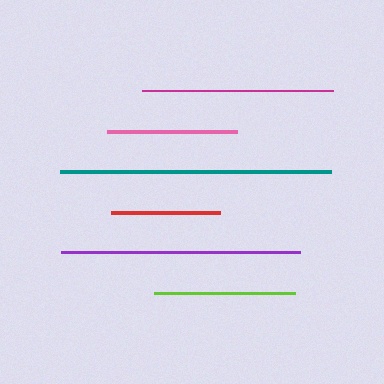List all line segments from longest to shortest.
From longest to shortest: teal, purple, magenta, lime, pink, red.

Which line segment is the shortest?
The red line is the shortest at approximately 110 pixels.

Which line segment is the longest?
The teal line is the longest at approximately 271 pixels.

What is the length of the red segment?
The red segment is approximately 110 pixels long.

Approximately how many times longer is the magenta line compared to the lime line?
The magenta line is approximately 1.4 times the length of the lime line.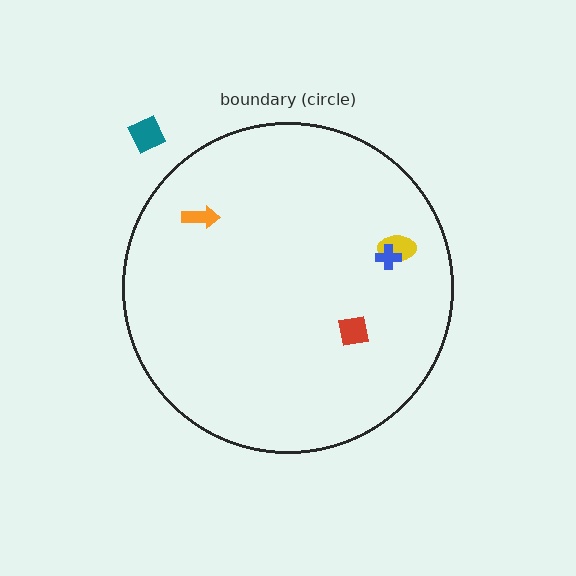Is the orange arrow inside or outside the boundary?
Inside.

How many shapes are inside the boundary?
4 inside, 1 outside.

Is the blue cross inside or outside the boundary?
Inside.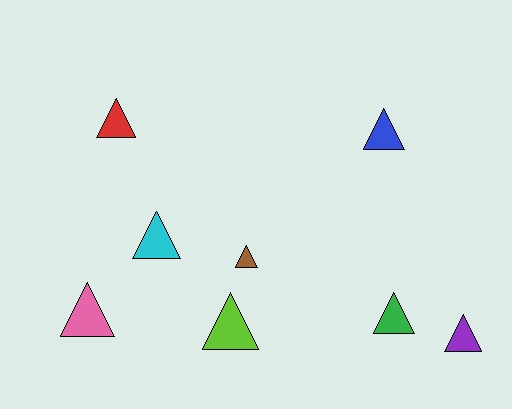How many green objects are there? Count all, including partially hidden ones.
There is 1 green object.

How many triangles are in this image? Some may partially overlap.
There are 8 triangles.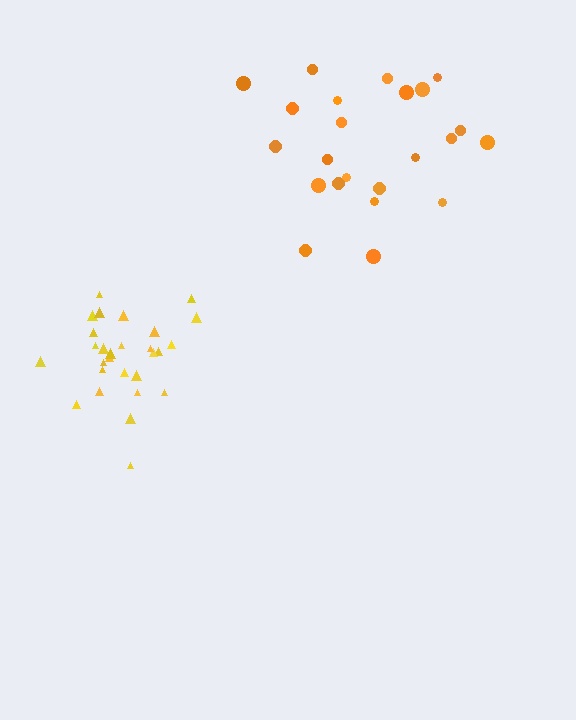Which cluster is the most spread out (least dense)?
Orange.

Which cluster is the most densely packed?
Yellow.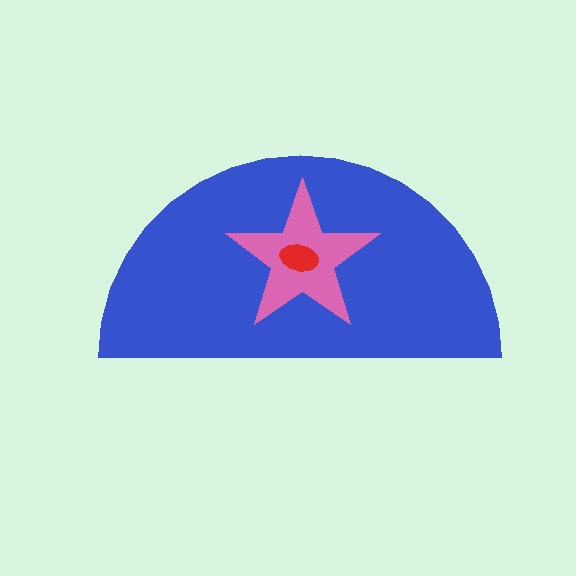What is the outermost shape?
The blue semicircle.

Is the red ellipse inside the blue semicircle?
Yes.